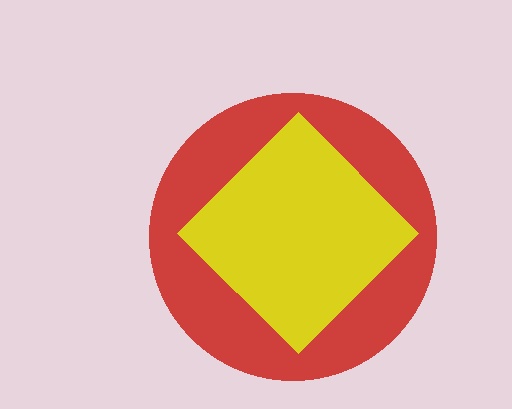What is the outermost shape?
The red circle.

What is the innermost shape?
The yellow diamond.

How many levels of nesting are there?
2.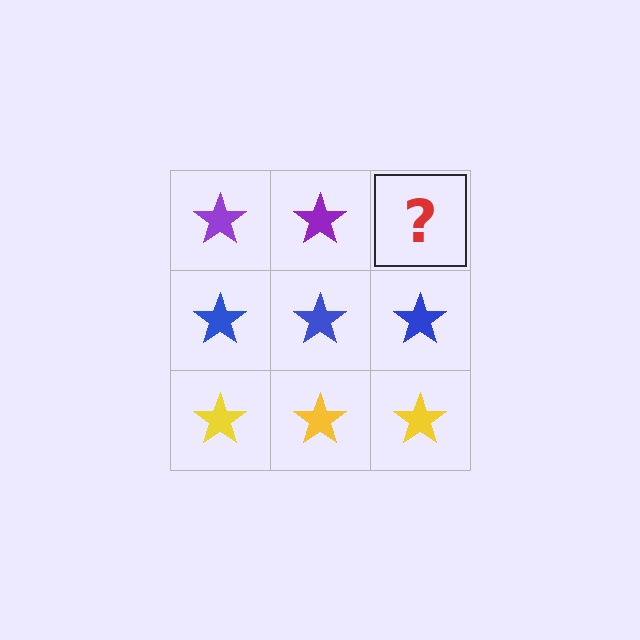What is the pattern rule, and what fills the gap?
The rule is that each row has a consistent color. The gap should be filled with a purple star.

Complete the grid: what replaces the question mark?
The question mark should be replaced with a purple star.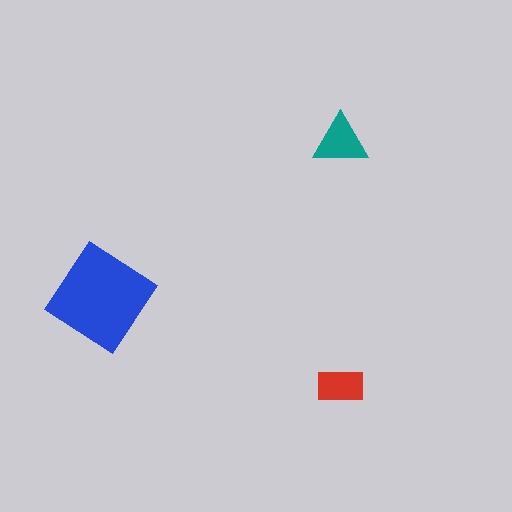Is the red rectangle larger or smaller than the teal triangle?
Smaller.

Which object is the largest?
The blue diamond.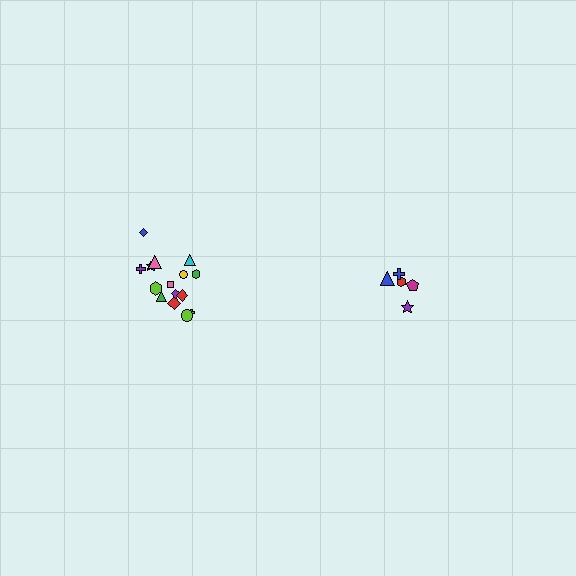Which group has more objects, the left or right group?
The left group.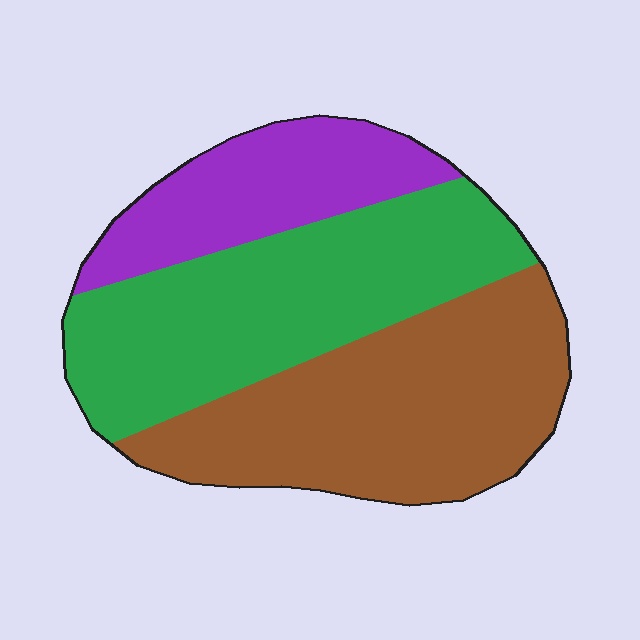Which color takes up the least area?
Purple, at roughly 20%.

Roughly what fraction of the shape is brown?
Brown covers roughly 40% of the shape.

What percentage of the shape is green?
Green takes up about two fifths (2/5) of the shape.